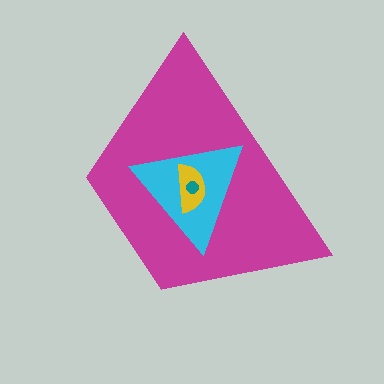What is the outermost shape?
The magenta trapezoid.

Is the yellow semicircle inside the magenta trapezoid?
Yes.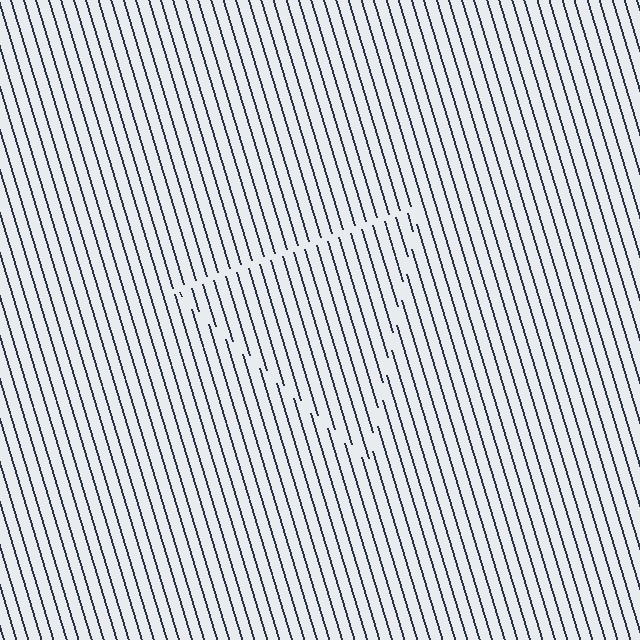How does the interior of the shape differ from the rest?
The interior of the shape contains the same grating, shifted by half a period — the contour is defined by the phase discontinuity where line-ends from the inner and outer gratings abut.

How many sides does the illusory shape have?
3 sides — the line-ends trace a triangle.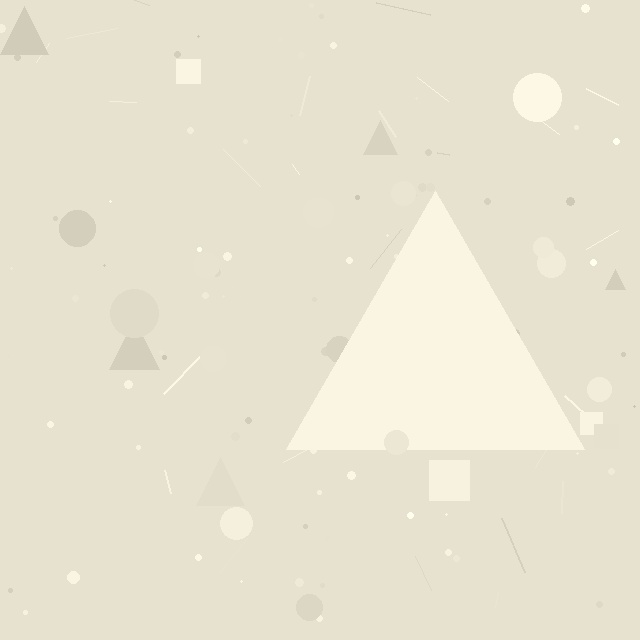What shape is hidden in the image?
A triangle is hidden in the image.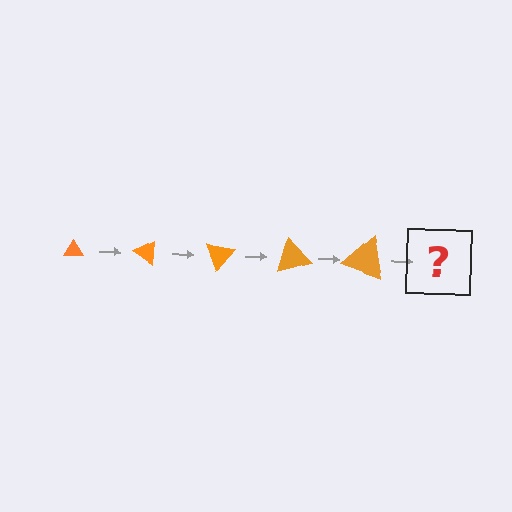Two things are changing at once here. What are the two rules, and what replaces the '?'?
The two rules are that the triangle grows larger each step and it rotates 35 degrees each step. The '?' should be a triangle, larger than the previous one and rotated 175 degrees from the start.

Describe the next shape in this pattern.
It should be a triangle, larger than the previous one and rotated 175 degrees from the start.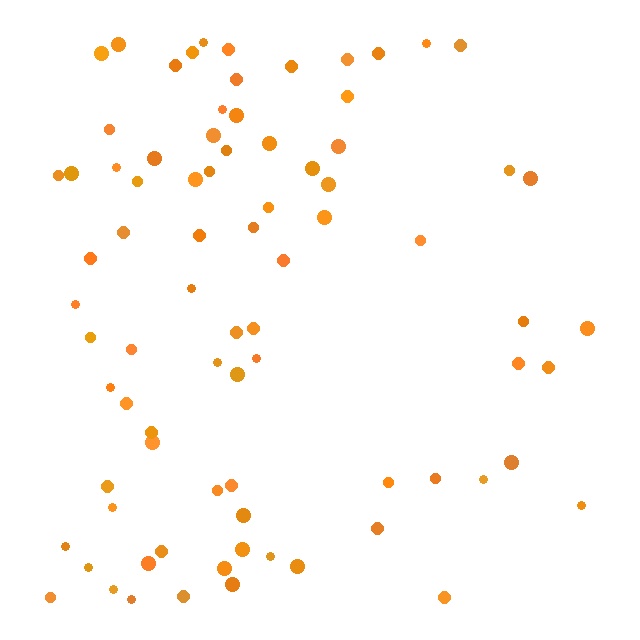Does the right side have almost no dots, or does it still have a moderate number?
Still a moderate number, just noticeably fewer than the left.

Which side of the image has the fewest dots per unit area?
The right.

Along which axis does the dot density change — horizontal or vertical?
Horizontal.